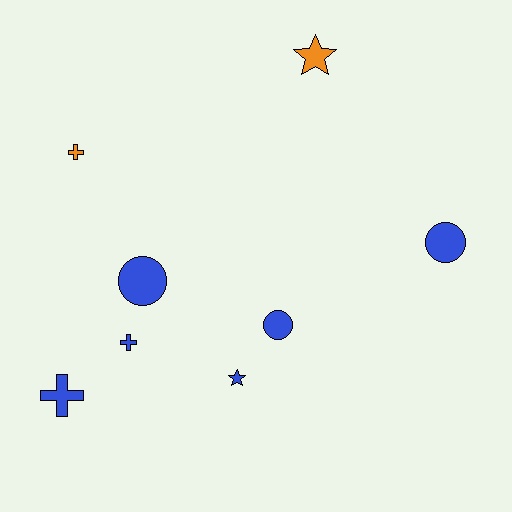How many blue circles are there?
There are 3 blue circles.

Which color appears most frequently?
Blue, with 6 objects.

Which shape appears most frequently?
Cross, with 3 objects.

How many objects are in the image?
There are 8 objects.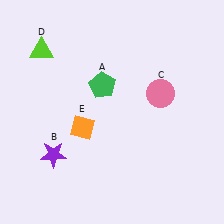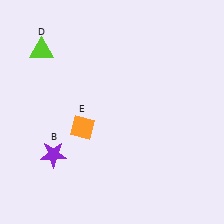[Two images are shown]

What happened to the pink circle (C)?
The pink circle (C) was removed in Image 2. It was in the top-right area of Image 1.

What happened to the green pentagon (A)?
The green pentagon (A) was removed in Image 2. It was in the top-left area of Image 1.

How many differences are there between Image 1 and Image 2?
There are 2 differences between the two images.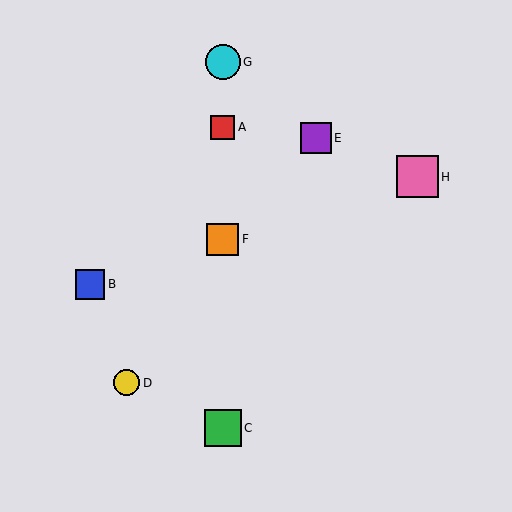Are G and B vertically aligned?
No, G is at x≈223 and B is at x≈90.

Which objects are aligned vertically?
Objects A, C, F, G are aligned vertically.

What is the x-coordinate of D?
Object D is at x≈127.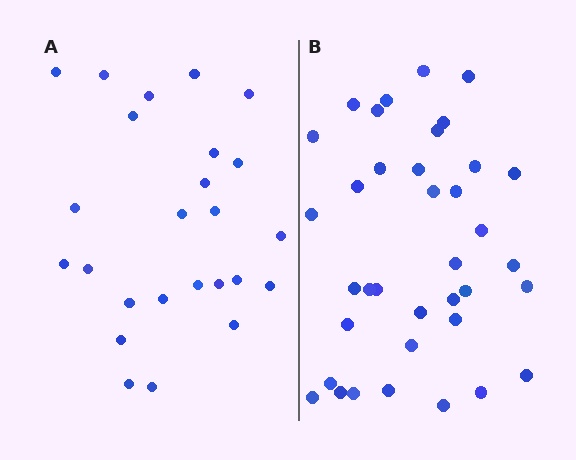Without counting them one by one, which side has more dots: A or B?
Region B (the right region) has more dots.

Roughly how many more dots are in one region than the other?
Region B has roughly 12 or so more dots than region A.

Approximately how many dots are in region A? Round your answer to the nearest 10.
About 20 dots. (The exact count is 25, which rounds to 20.)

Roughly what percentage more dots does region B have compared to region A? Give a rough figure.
About 50% more.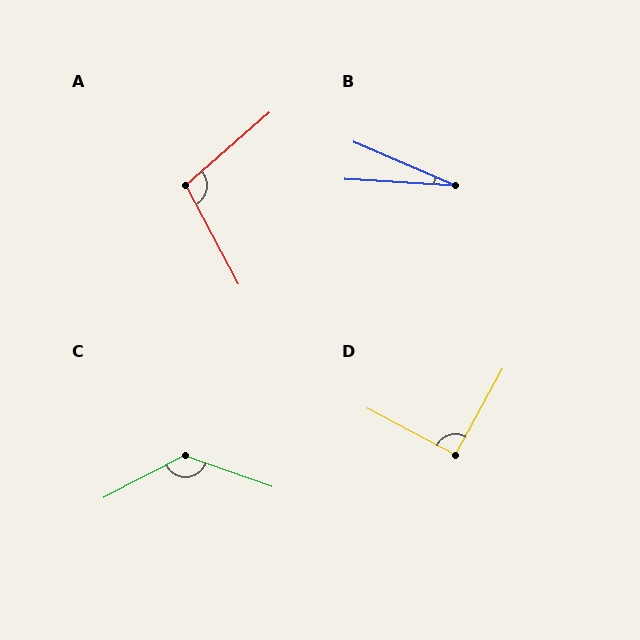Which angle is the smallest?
B, at approximately 20 degrees.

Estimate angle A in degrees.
Approximately 103 degrees.